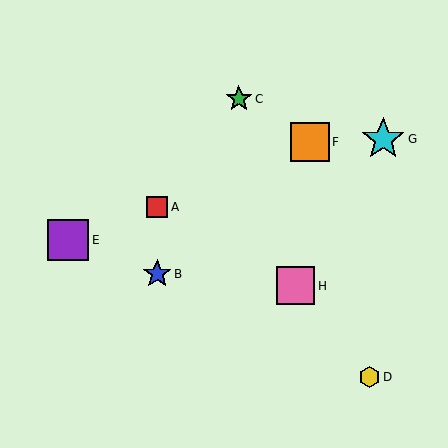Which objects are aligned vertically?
Objects A, B are aligned vertically.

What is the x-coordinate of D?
Object D is at x≈369.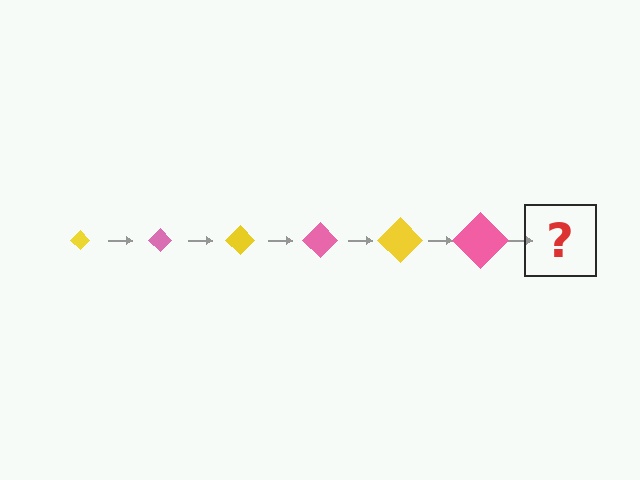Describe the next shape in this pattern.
It should be a yellow diamond, larger than the previous one.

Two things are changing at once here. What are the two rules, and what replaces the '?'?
The two rules are that the diamond grows larger each step and the color cycles through yellow and pink. The '?' should be a yellow diamond, larger than the previous one.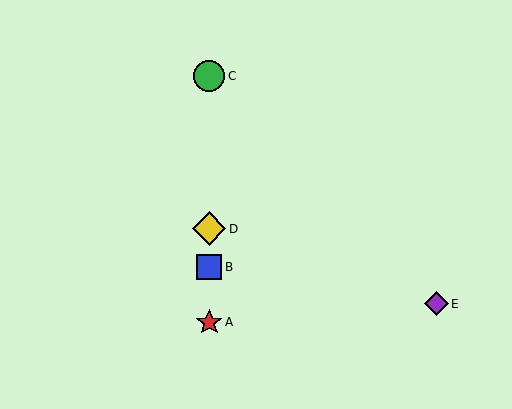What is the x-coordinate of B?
Object B is at x≈209.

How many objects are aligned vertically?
4 objects (A, B, C, D) are aligned vertically.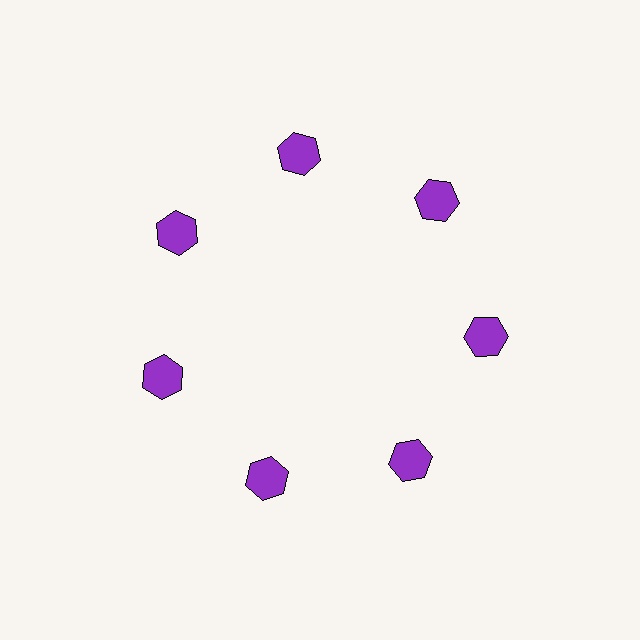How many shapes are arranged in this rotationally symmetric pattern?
There are 7 shapes, arranged in 7 groups of 1.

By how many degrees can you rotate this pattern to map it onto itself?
The pattern maps onto itself every 51 degrees of rotation.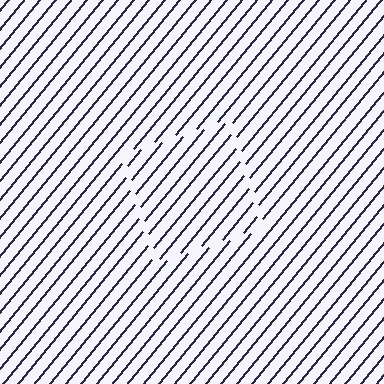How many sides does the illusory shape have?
4 sides — the line-ends trace a square.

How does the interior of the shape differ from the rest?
The interior of the shape contains the same grating, shifted by half a period — the contour is defined by the phase discontinuity where line-ends from the inner and outer gratings abut.